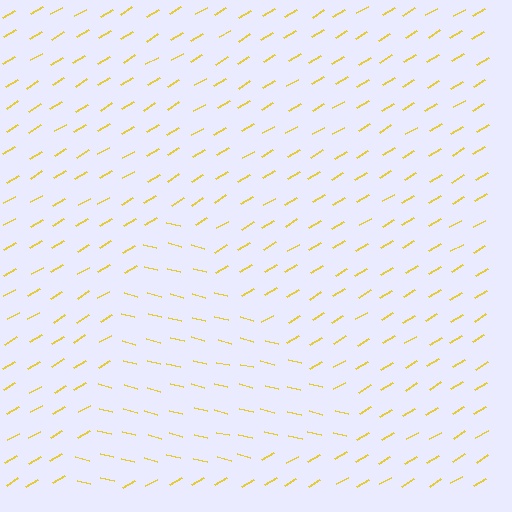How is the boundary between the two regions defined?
The boundary is defined purely by a change in line orientation (approximately 45 degrees difference). All lines are the same color and thickness.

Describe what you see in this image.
The image is filled with small yellow line segments. A triangle region in the image has lines oriented differently from the surrounding lines, creating a visible texture boundary.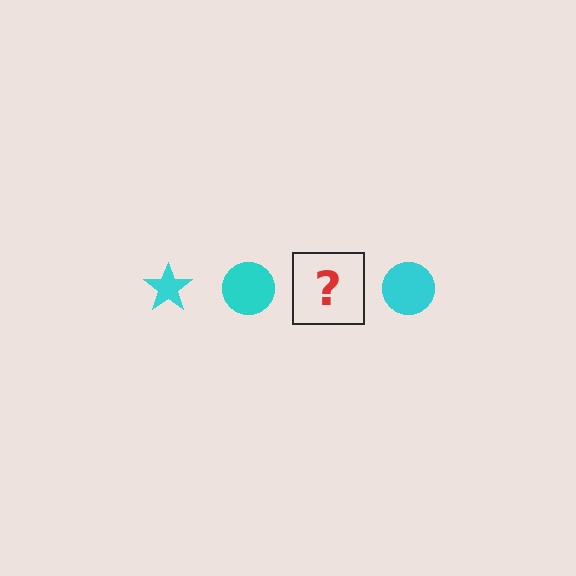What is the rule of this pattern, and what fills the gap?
The rule is that the pattern cycles through star, circle shapes in cyan. The gap should be filled with a cyan star.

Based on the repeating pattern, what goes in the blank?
The blank should be a cyan star.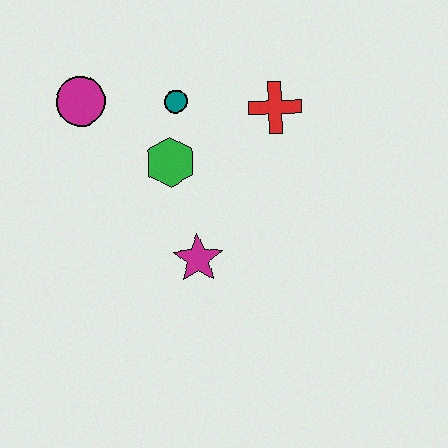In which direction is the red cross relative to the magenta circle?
The red cross is to the right of the magenta circle.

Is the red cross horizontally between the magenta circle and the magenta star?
No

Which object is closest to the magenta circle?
The teal circle is closest to the magenta circle.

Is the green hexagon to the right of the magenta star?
No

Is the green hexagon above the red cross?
No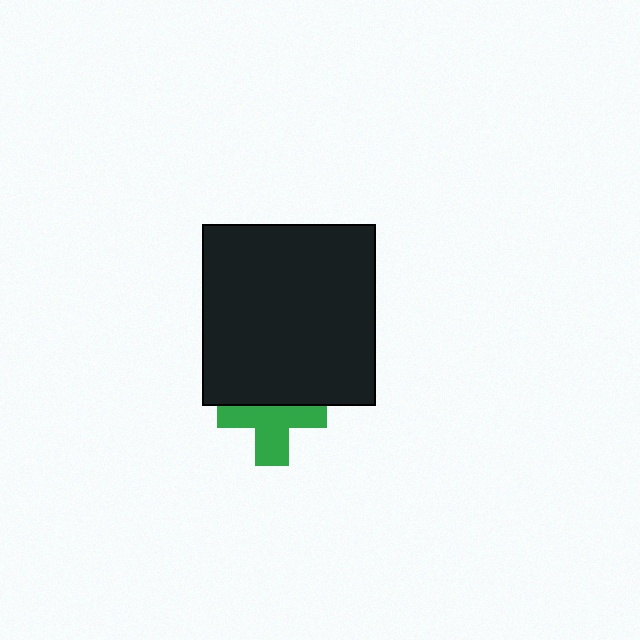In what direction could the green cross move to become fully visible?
The green cross could move down. That would shift it out from behind the black rectangle entirely.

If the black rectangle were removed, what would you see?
You would see the complete green cross.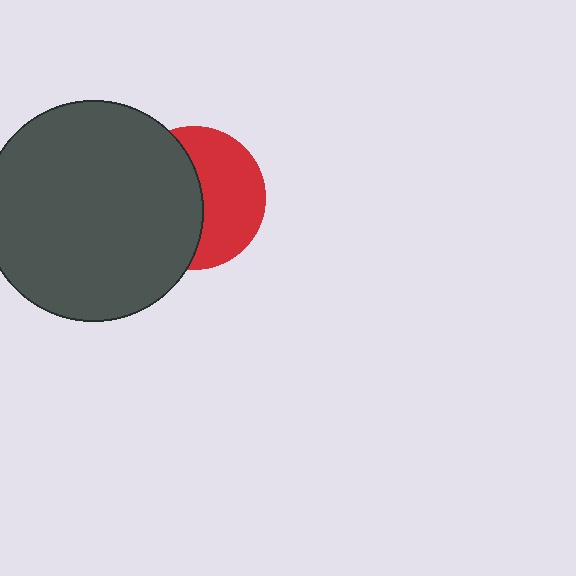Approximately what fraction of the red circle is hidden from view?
Roughly 51% of the red circle is hidden behind the dark gray circle.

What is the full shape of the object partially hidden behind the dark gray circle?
The partially hidden object is a red circle.